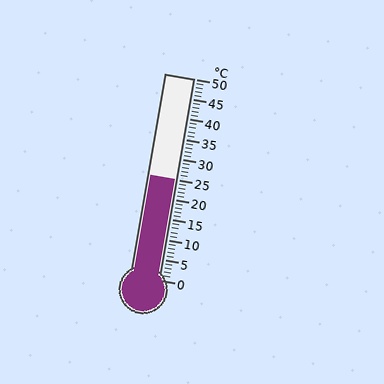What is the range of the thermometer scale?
The thermometer scale ranges from 0°C to 50°C.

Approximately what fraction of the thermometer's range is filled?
The thermometer is filled to approximately 50% of its range.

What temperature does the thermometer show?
The thermometer shows approximately 25°C.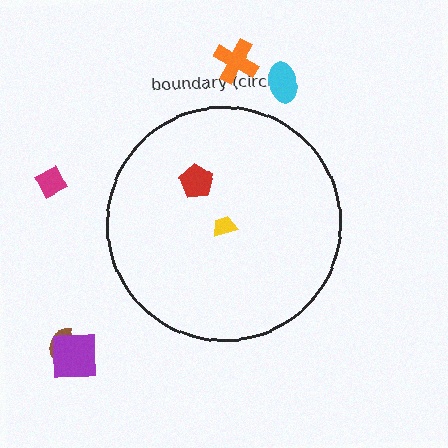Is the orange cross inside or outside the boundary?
Outside.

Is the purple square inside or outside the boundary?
Outside.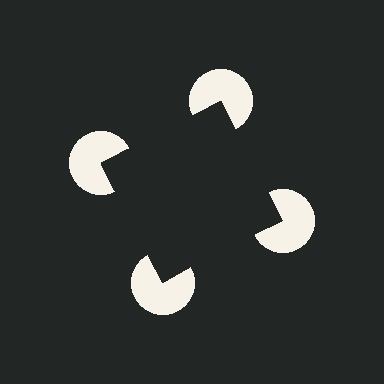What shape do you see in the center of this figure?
An illusory square — its edges are inferred from the aligned wedge cuts in the pac-man discs, not physically drawn.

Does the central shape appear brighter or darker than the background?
It typically appears slightly darker than the background, even though no actual brightness change is drawn.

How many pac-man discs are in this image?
There are 4 — one at each vertex of the illusory square.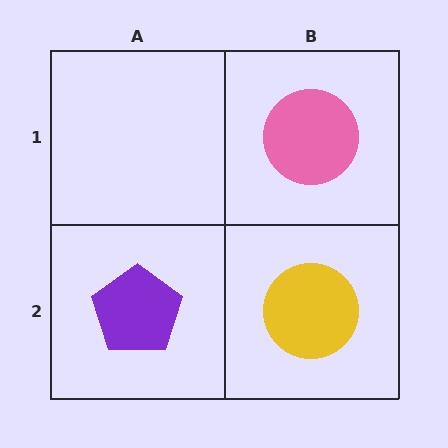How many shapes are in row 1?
1 shape.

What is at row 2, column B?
A yellow circle.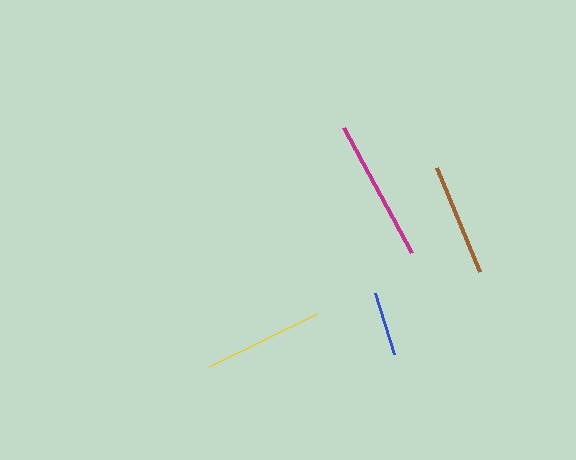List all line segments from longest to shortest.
From longest to shortest: magenta, yellow, brown, blue.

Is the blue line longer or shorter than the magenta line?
The magenta line is longer than the blue line.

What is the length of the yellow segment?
The yellow segment is approximately 120 pixels long.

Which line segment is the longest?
The magenta line is the longest at approximately 143 pixels.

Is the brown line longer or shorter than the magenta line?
The magenta line is longer than the brown line.